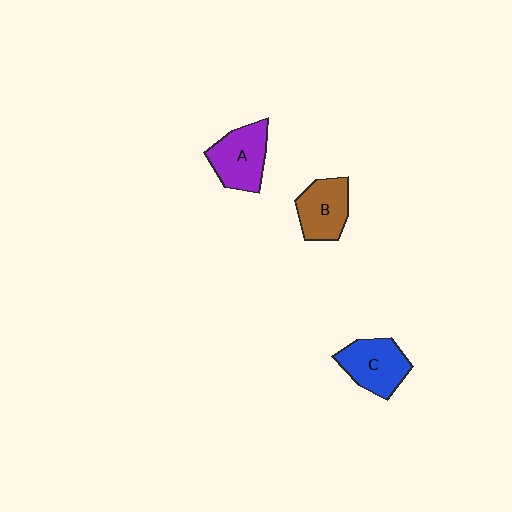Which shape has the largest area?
Shape A (purple).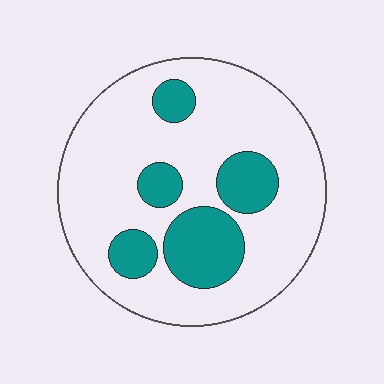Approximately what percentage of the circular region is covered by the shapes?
Approximately 25%.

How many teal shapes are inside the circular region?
5.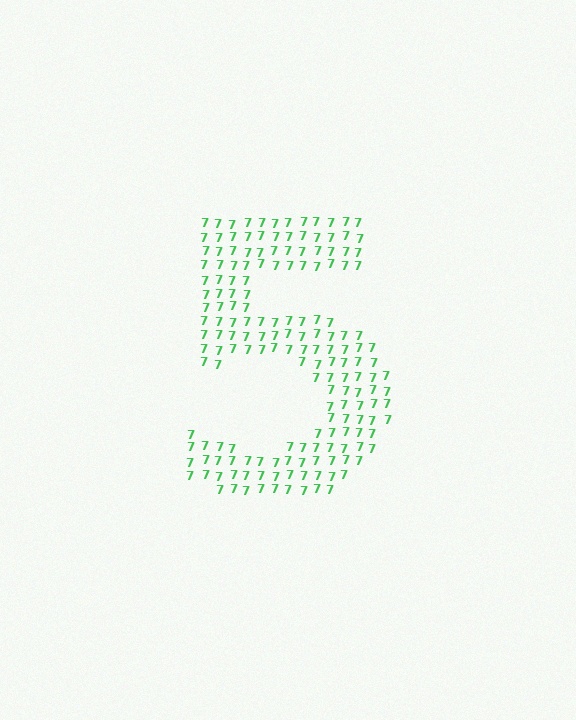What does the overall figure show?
The overall figure shows the digit 5.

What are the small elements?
The small elements are digit 7's.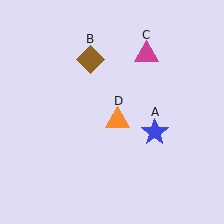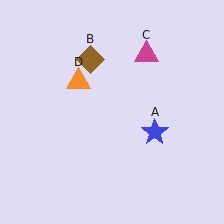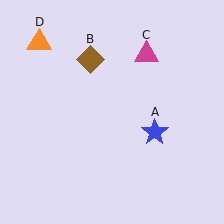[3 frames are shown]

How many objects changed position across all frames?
1 object changed position: orange triangle (object D).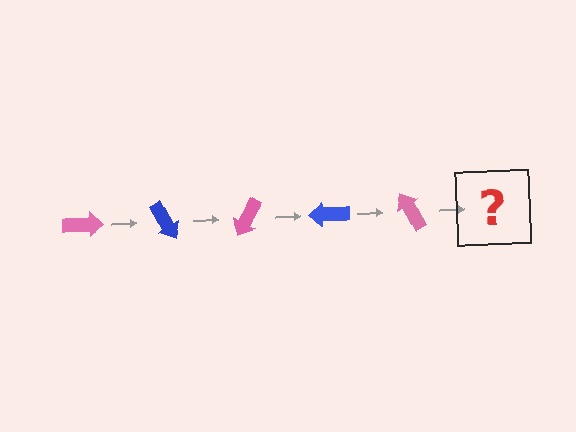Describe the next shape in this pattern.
It should be a blue arrow, rotated 300 degrees from the start.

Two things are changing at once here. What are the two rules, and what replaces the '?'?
The two rules are that it rotates 60 degrees each step and the color cycles through pink and blue. The '?' should be a blue arrow, rotated 300 degrees from the start.